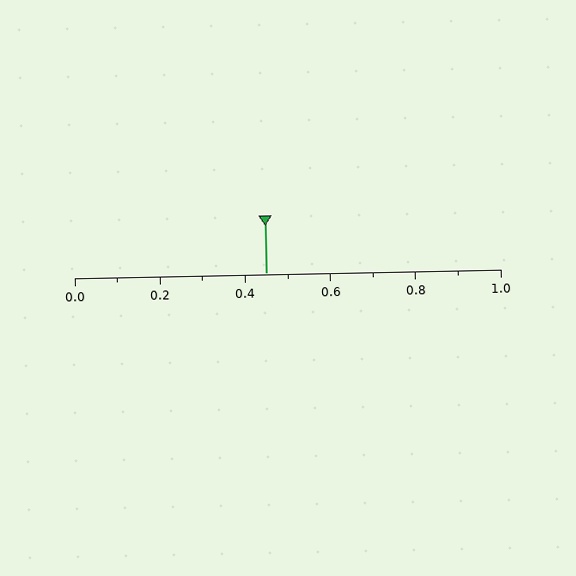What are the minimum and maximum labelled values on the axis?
The axis runs from 0.0 to 1.0.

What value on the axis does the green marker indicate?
The marker indicates approximately 0.45.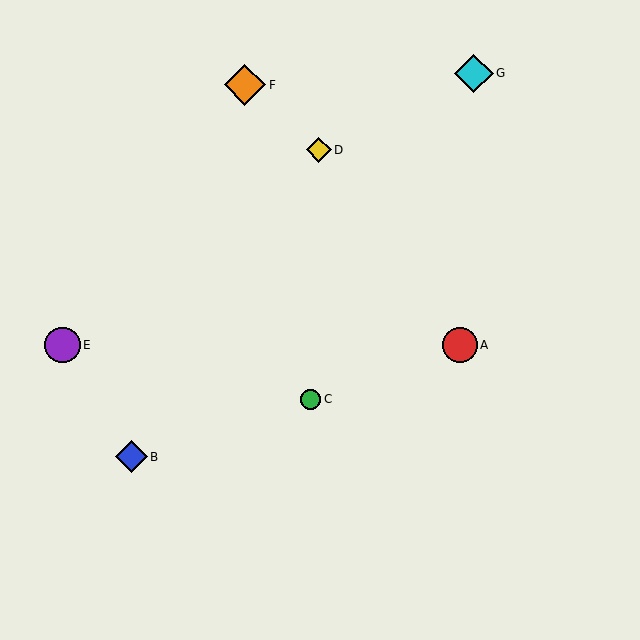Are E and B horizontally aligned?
No, E is at y≈345 and B is at y≈457.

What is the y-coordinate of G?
Object G is at y≈73.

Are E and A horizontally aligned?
Yes, both are at y≈345.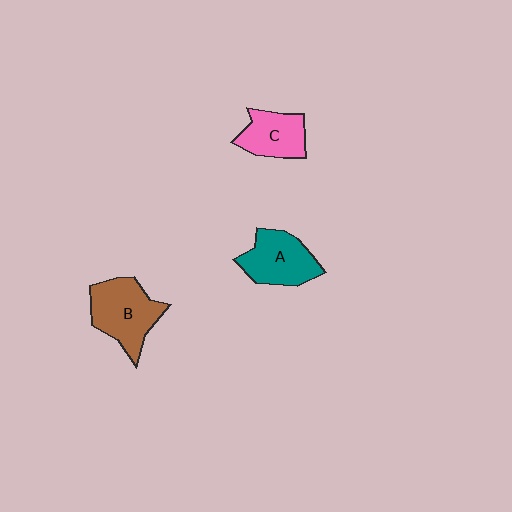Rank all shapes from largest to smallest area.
From largest to smallest: B (brown), A (teal), C (pink).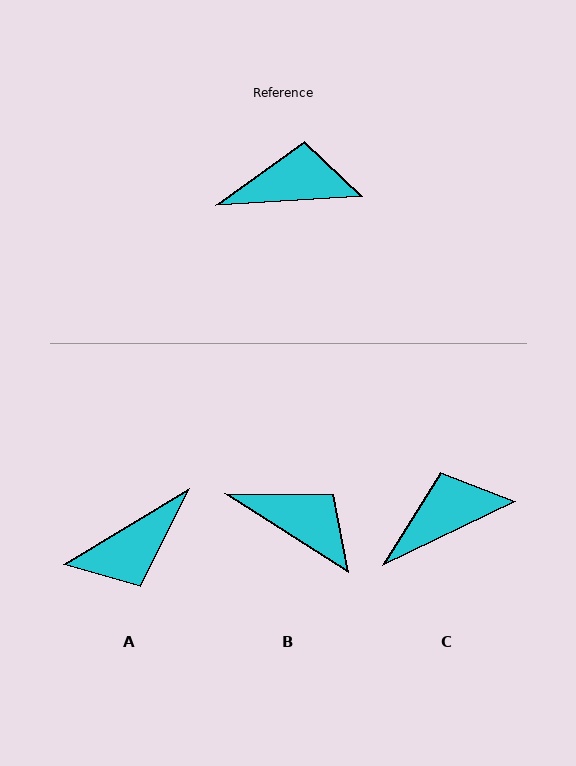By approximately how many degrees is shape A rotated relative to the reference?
Approximately 153 degrees clockwise.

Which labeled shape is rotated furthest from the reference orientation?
A, about 153 degrees away.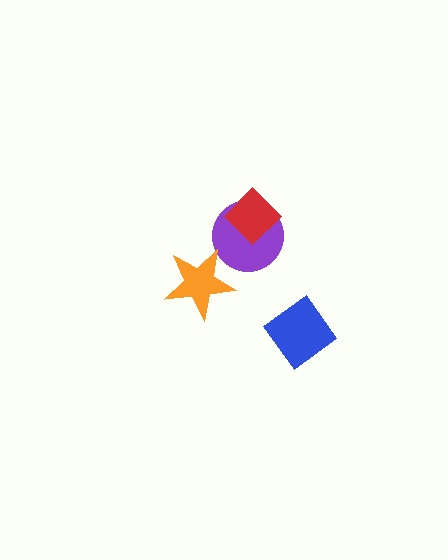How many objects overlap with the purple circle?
1 object overlaps with the purple circle.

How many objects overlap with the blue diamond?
0 objects overlap with the blue diamond.